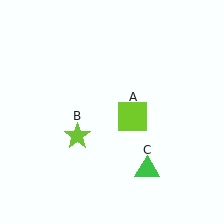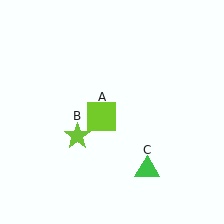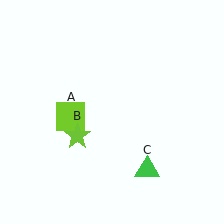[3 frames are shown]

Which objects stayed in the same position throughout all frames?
Lime star (object B) and green triangle (object C) remained stationary.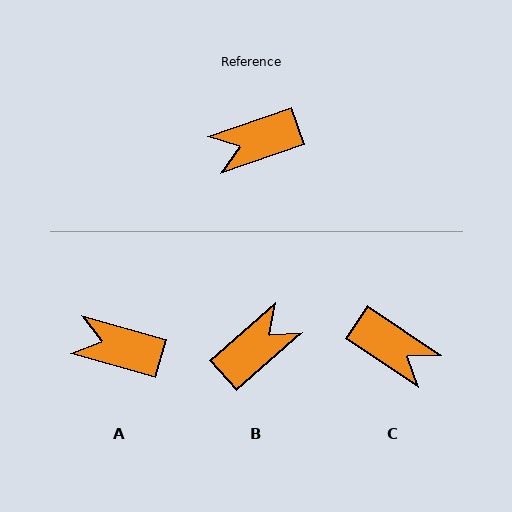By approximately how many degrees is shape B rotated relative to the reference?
Approximately 158 degrees clockwise.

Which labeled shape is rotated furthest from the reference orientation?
B, about 158 degrees away.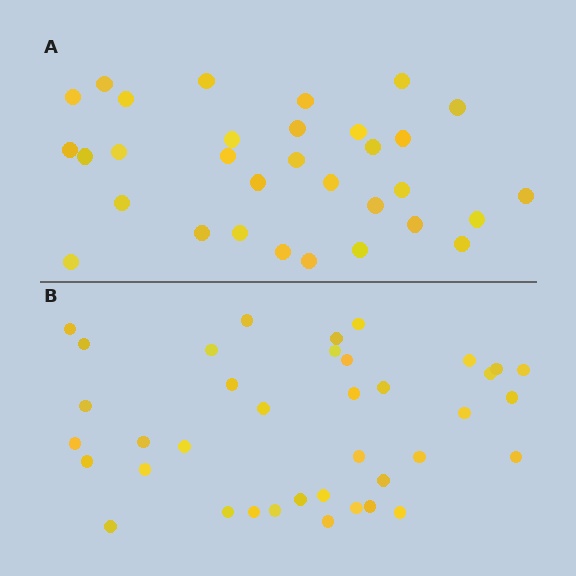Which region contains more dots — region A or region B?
Region B (the bottom region) has more dots.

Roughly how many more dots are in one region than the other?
Region B has about 6 more dots than region A.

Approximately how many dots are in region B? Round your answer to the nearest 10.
About 40 dots. (The exact count is 38, which rounds to 40.)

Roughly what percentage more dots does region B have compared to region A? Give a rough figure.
About 20% more.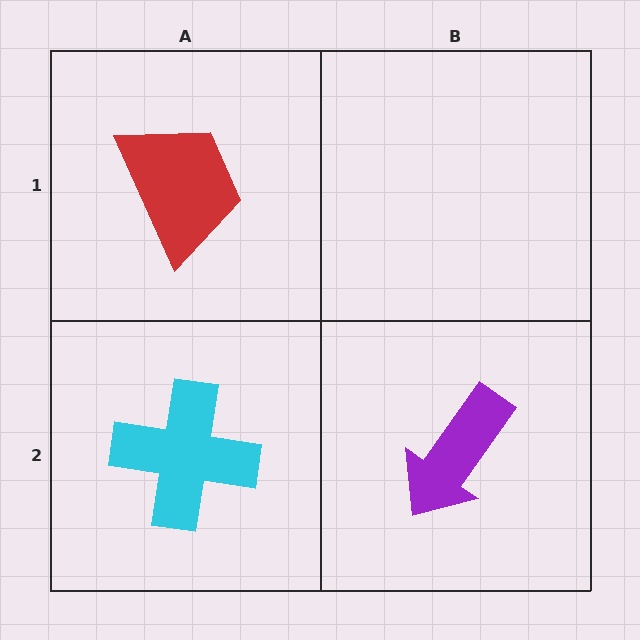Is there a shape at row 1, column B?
No, that cell is empty.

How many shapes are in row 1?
1 shape.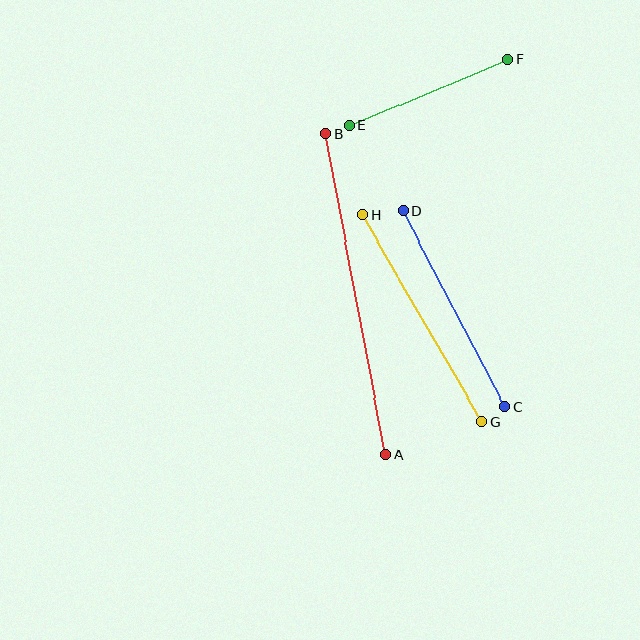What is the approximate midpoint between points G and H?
The midpoint is at approximately (422, 319) pixels.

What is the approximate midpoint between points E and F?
The midpoint is at approximately (428, 93) pixels.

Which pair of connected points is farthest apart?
Points A and B are farthest apart.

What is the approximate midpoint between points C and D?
The midpoint is at approximately (454, 309) pixels.